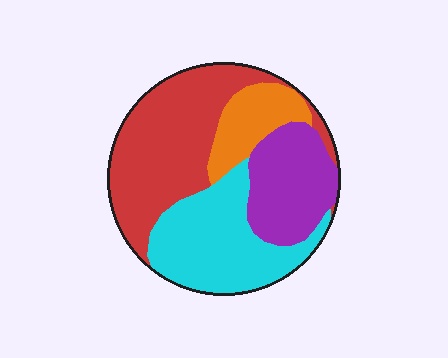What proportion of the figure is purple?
Purple takes up about one fifth (1/5) of the figure.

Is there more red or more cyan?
Red.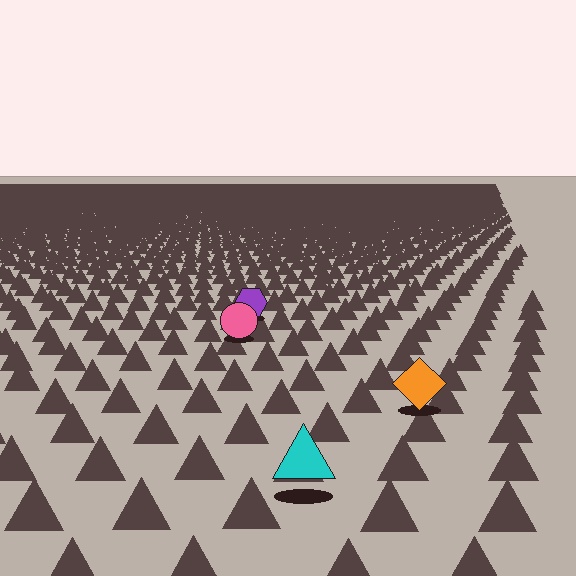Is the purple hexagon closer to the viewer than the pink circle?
No. The pink circle is closer — you can tell from the texture gradient: the ground texture is coarser near it.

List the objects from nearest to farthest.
From nearest to farthest: the cyan triangle, the orange diamond, the pink circle, the purple hexagon.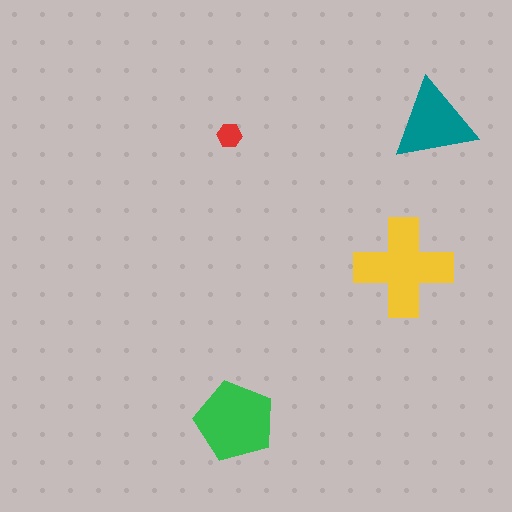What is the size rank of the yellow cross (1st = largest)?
1st.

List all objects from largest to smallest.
The yellow cross, the green pentagon, the teal triangle, the red hexagon.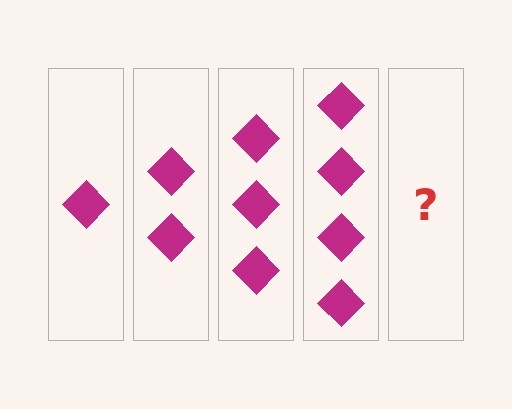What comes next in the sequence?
The next element should be 5 diamonds.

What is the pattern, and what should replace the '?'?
The pattern is that each step adds one more diamond. The '?' should be 5 diamonds.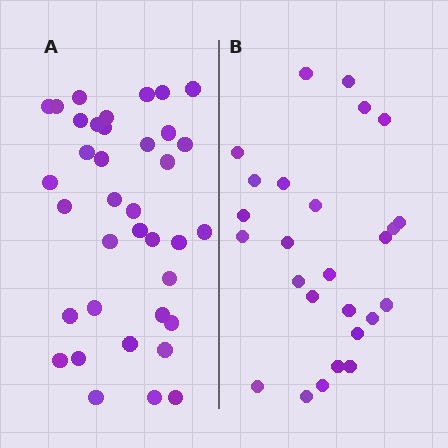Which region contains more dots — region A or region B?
Region A (the left region) has more dots.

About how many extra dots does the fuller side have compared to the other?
Region A has roughly 12 or so more dots than region B.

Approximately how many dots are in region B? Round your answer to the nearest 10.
About 30 dots. (The exact count is 26, which rounds to 30.)